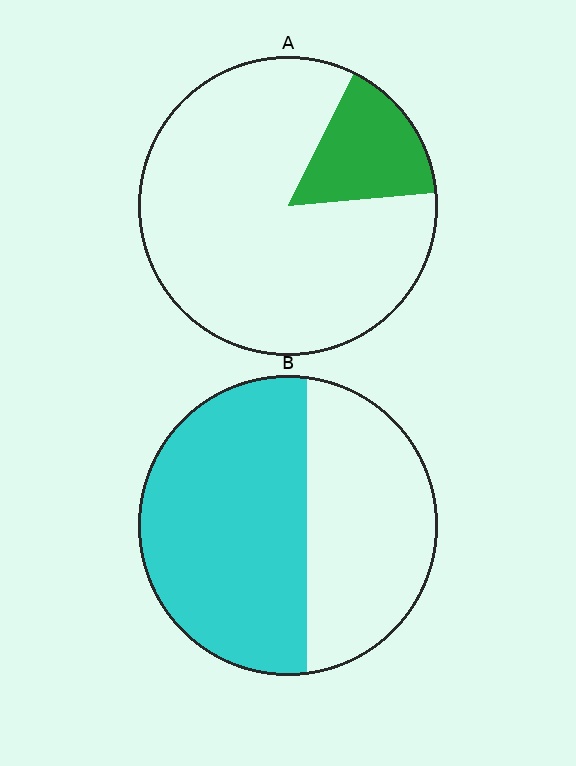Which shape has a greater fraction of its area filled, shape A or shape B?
Shape B.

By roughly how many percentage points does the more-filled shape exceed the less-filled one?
By roughly 40 percentage points (B over A).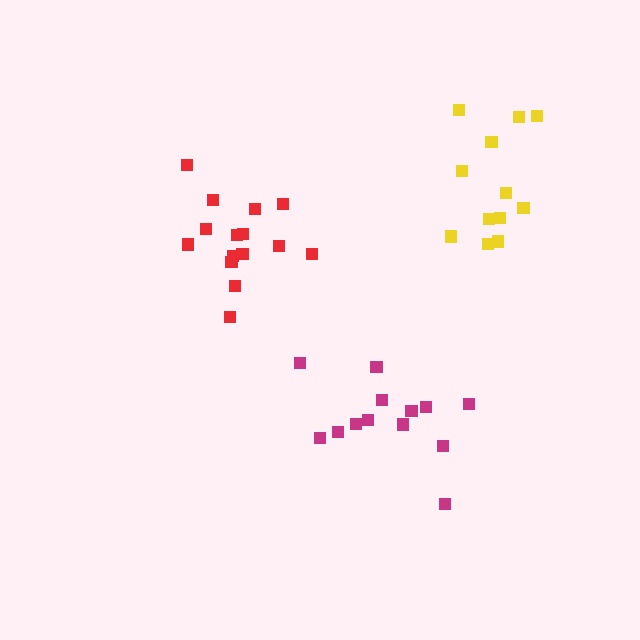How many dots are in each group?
Group 1: 13 dots, Group 2: 15 dots, Group 3: 12 dots (40 total).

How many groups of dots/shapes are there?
There are 3 groups.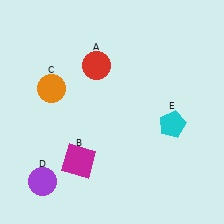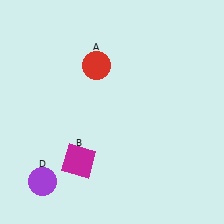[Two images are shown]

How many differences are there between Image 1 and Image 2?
There are 2 differences between the two images.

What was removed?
The cyan pentagon (E), the orange circle (C) were removed in Image 2.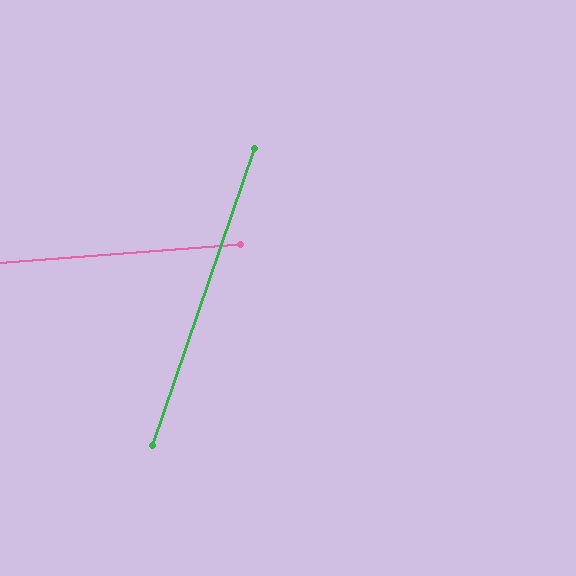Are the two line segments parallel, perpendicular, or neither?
Neither parallel nor perpendicular — they differ by about 67°.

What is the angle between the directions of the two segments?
Approximately 67 degrees.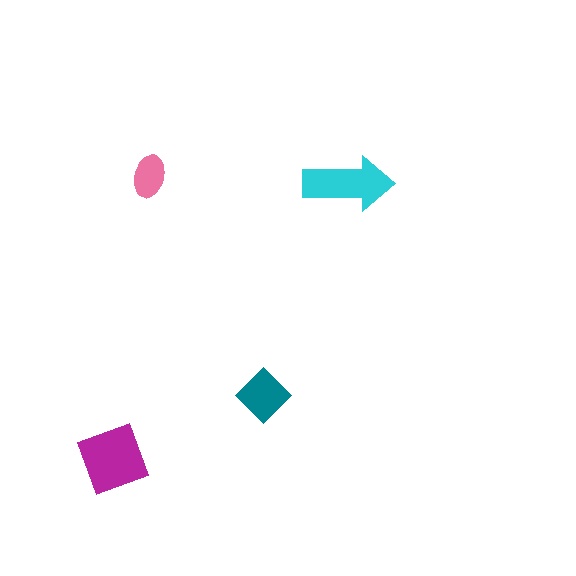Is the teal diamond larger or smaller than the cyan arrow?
Smaller.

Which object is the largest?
The magenta diamond.